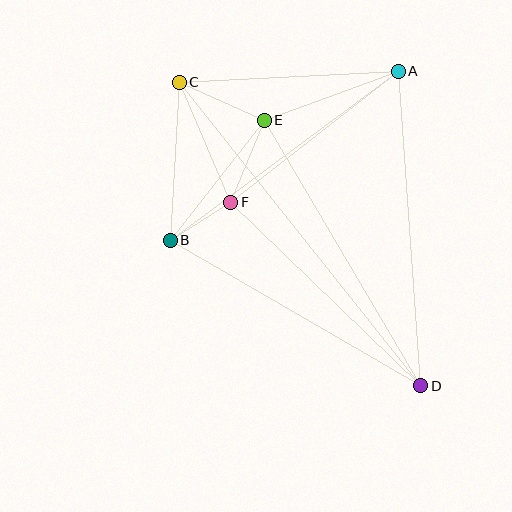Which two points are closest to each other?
Points B and F are closest to each other.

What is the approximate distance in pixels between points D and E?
The distance between D and E is approximately 308 pixels.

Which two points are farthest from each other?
Points C and D are farthest from each other.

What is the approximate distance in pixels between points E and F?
The distance between E and F is approximately 89 pixels.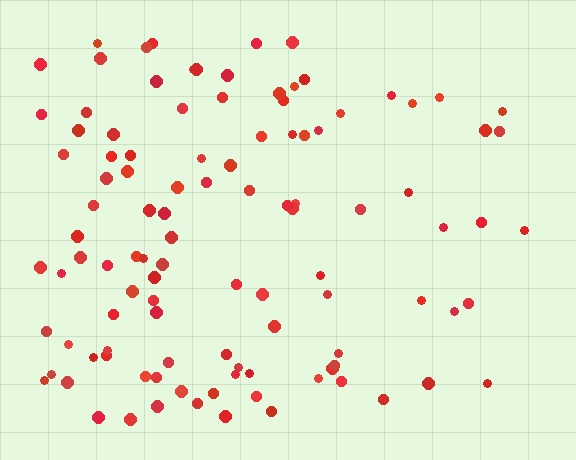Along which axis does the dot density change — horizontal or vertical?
Horizontal.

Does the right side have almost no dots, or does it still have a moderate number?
Still a moderate number, just noticeably fewer than the left.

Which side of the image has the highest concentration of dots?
The left.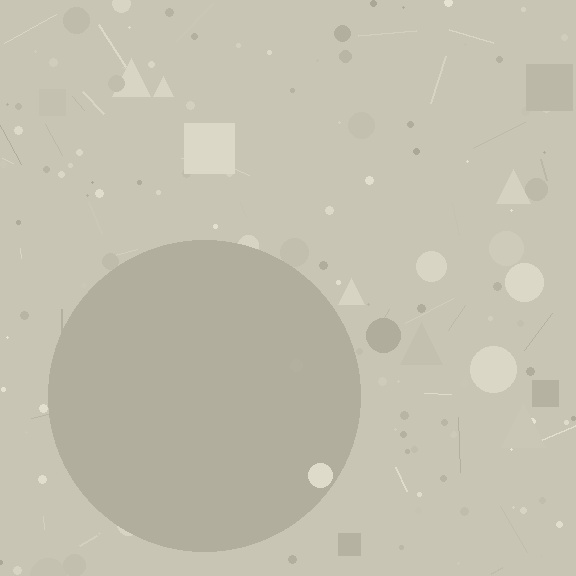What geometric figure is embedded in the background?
A circle is embedded in the background.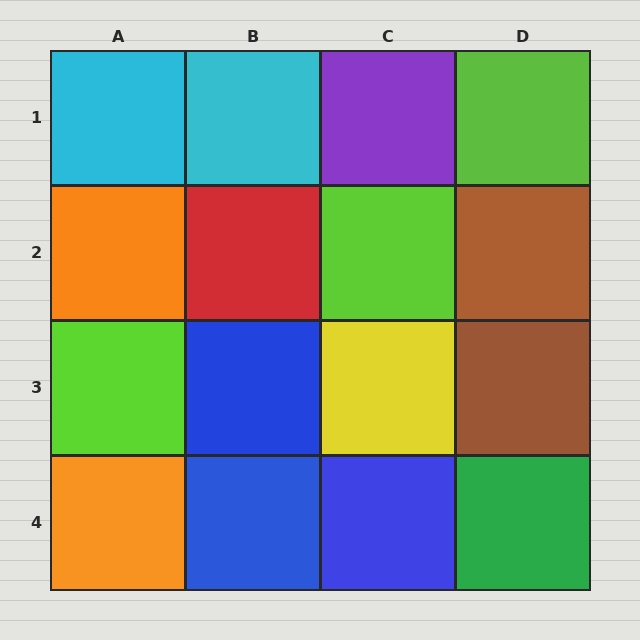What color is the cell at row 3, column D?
Brown.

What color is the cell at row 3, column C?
Yellow.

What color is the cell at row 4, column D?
Green.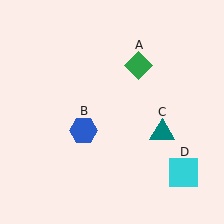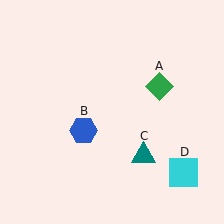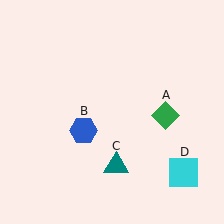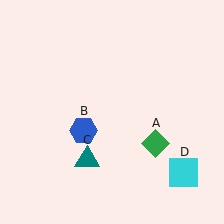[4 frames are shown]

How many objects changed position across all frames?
2 objects changed position: green diamond (object A), teal triangle (object C).